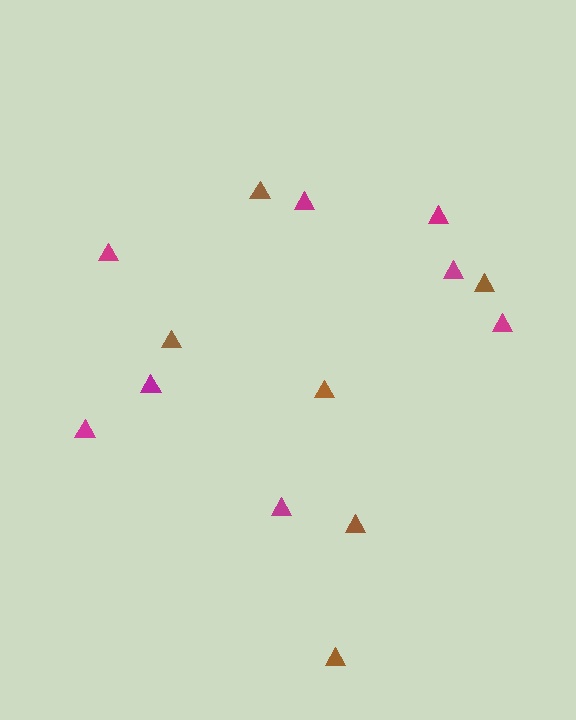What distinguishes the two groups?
There are 2 groups: one group of brown triangles (6) and one group of magenta triangles (8).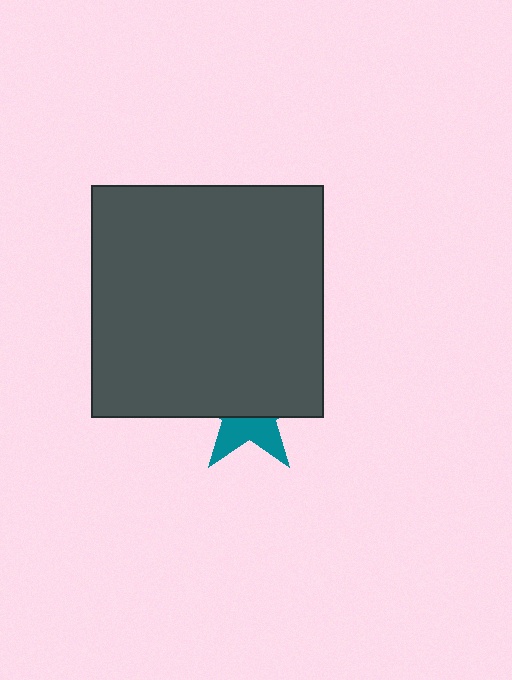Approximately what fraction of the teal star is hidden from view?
Roughly 61% of the teal star is hidden behind the dark gray square.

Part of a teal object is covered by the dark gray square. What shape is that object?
It is a star.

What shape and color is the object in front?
The object in front is a dark gray square.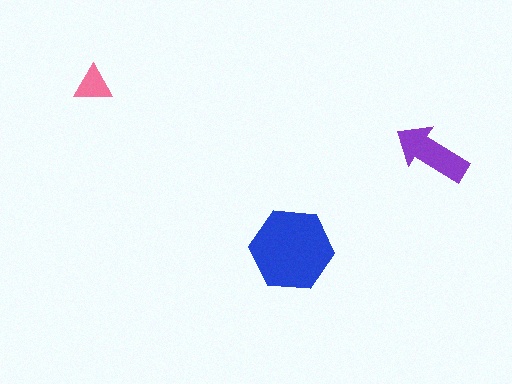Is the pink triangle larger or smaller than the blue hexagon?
Smaller.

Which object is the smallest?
The pink triangle.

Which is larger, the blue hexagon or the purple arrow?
The blue hexagon.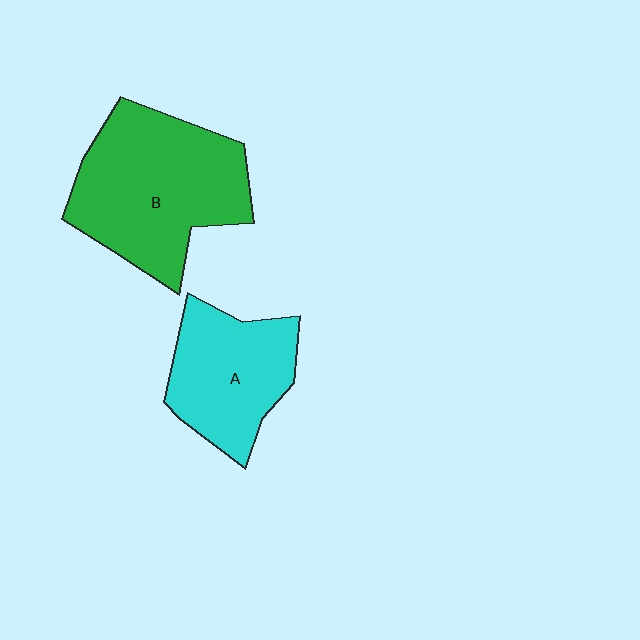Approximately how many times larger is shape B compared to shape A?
Approximately 1.5 times.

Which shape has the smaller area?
Shape A (cyan).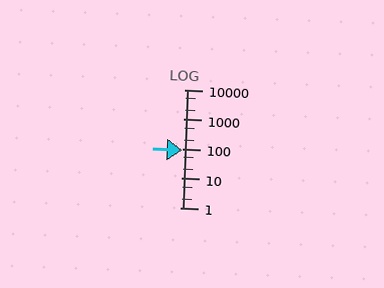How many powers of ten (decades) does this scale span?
The scale spans 4 decades, from 1 to 10000.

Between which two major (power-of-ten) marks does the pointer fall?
The pointer is between 10 and 100.